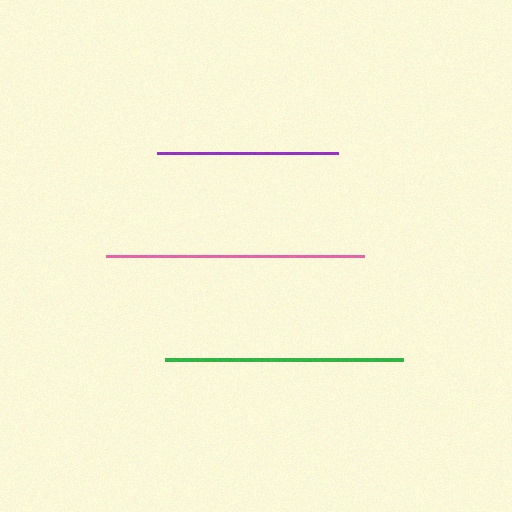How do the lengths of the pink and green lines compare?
The pink and green lines are approximately the same length.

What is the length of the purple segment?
The purple segment is approximately 181 pixels long.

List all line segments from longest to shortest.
From longest to shortest: pink, green, purple.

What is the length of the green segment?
The green segment is approximately 237 pixels long.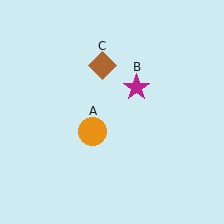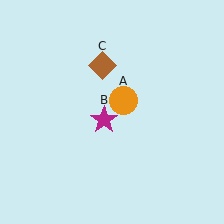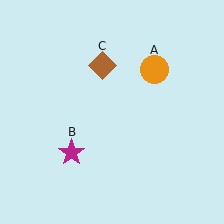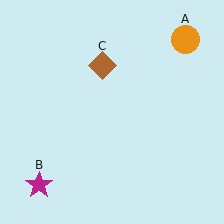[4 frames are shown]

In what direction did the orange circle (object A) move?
The orange circle (object A) moved up and to the right.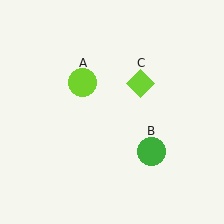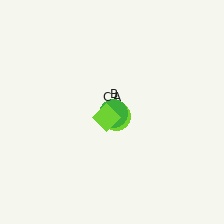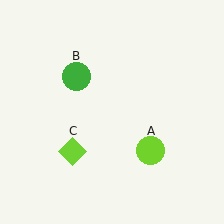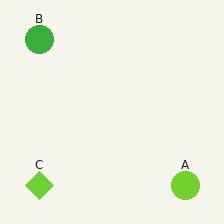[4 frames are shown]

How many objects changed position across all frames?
3 objects changed position: lime circle (object A), green circle (object B), lime diamond (object C).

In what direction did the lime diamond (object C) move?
The lime diamond (object C) moved down and to the left.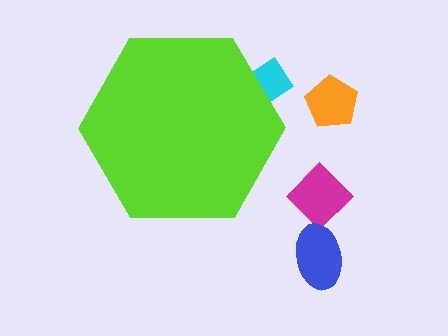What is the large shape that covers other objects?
A lime hexagon.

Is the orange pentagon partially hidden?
No, the orange pentagon is fully visible.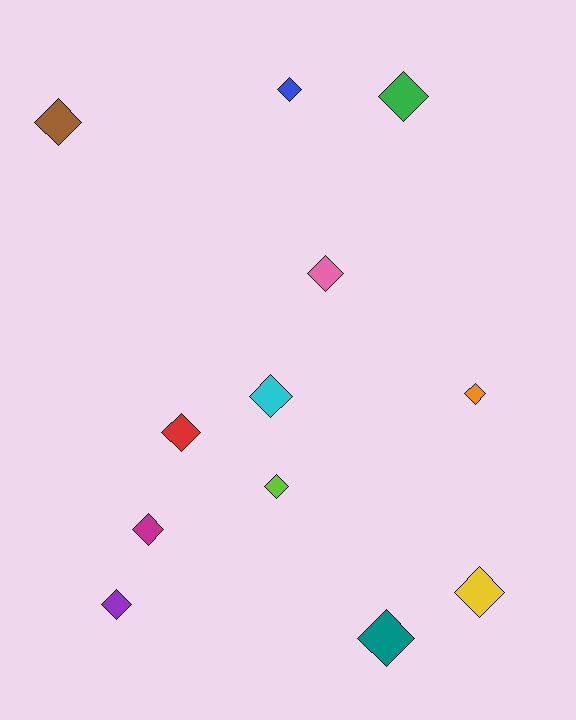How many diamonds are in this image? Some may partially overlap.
There are 12 diamonds.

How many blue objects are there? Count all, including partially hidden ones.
There is 1 blue object.